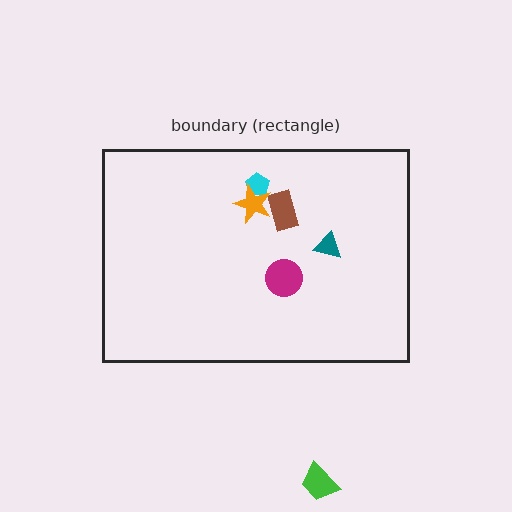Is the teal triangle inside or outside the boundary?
Inside.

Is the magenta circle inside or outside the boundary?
Inside.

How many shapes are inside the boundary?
5 inside, 1 outside.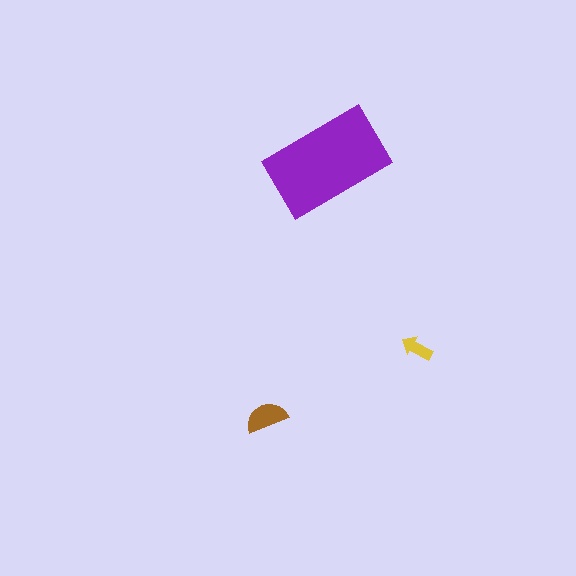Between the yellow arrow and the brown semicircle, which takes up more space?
The brown semicircle.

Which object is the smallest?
The yellow arrow.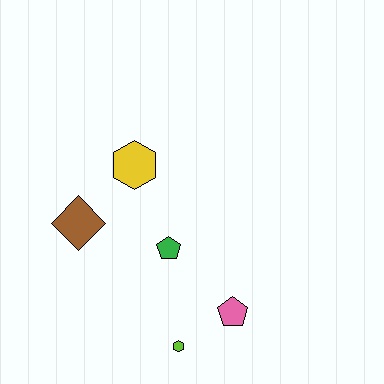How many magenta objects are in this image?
There are no magenta objects.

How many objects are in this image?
There are 5 objects.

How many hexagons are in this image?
There are 2 hexagons.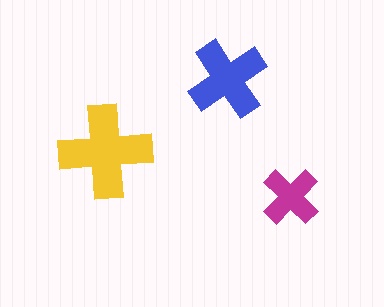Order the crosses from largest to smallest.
the yellow one, the blue one, the magenta one.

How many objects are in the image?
There are 3 objects in the image.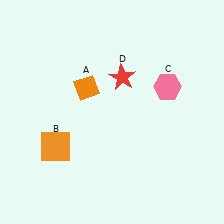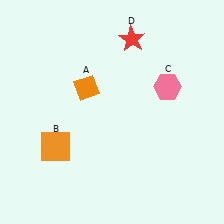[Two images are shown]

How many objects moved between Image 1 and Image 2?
1 object moved between the two images.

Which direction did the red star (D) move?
The red star (D) moved up.